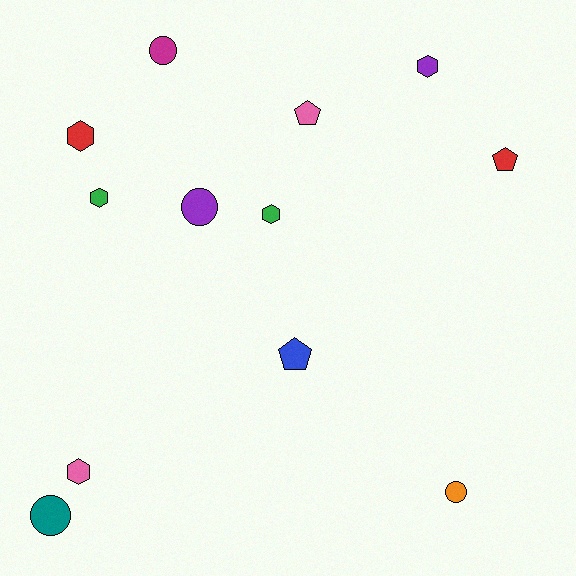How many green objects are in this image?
There are 2 green objects.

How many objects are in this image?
There are 12 objects.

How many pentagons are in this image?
There are 3 pentagons.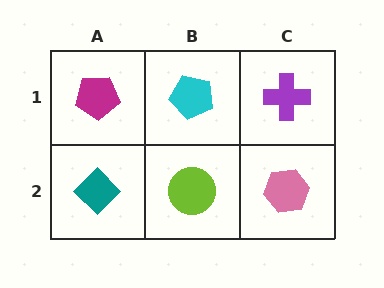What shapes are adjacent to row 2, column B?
A cyan pentagon (row 1, column B), a teal diamond (row 2, column A), a pink hexagon (row 2, column C).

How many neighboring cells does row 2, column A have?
2.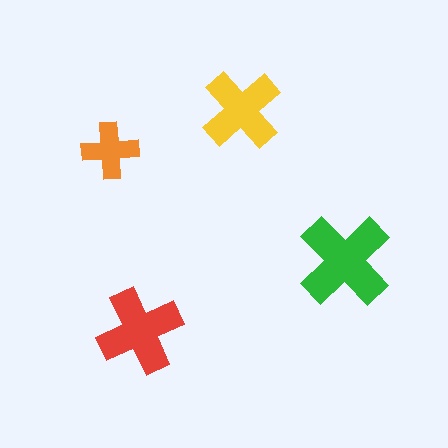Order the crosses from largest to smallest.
the green one, the red one, the yellow one, the orange one.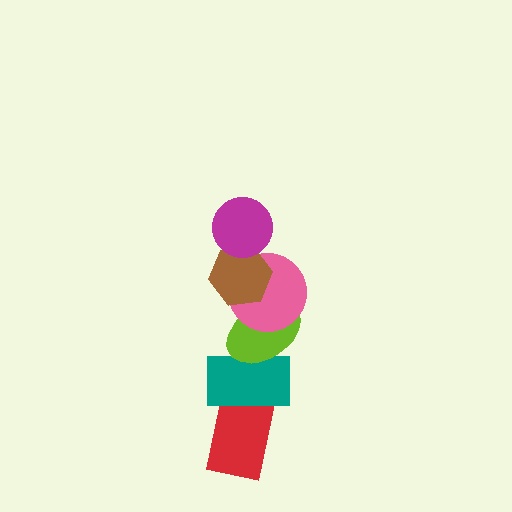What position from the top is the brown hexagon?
The brown hexagon is 2nd from the top.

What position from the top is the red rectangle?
The red rectangle is 6th from the top.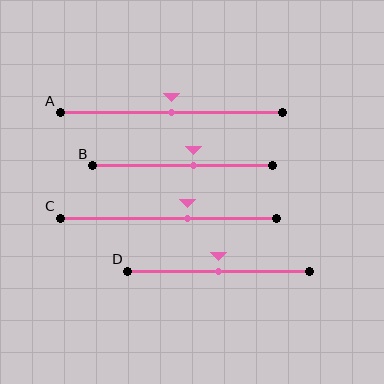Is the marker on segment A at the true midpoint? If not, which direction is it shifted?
Yes, the marker on segment A is at the true midpoint.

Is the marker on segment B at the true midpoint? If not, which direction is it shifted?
No, the marker on segment B is shifted to the right by about 6% of the segment length.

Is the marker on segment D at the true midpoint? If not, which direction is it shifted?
Yes, the marker on segment D is at the true midpoint.